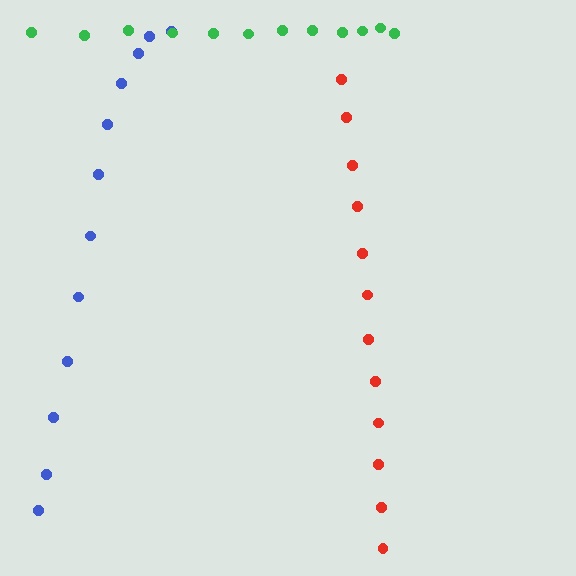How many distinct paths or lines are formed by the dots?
There are 3 distinct paths.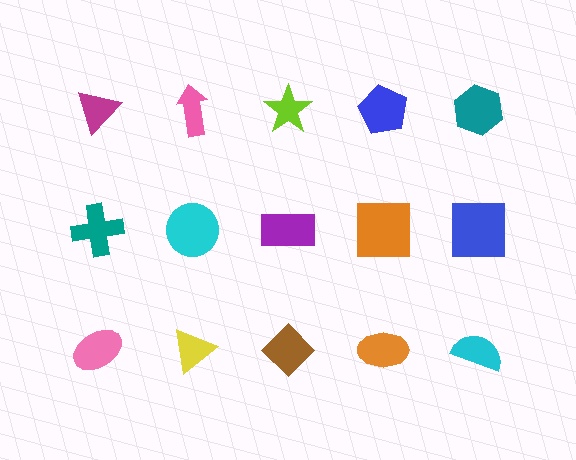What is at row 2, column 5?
A blue square.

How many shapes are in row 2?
5 shapes.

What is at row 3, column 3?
A brown diamond.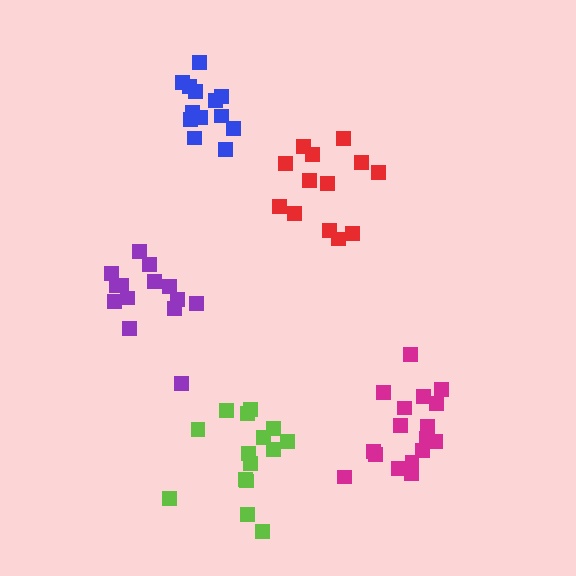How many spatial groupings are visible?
There are 5 spatial groupings.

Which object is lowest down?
The lime cluster is bottommost.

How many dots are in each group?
Group 1: 14 dots, Group 2: 13 dots, Group 3: 15 dots, Group 4: 13 dots, Group 5: 17 dots (72 total).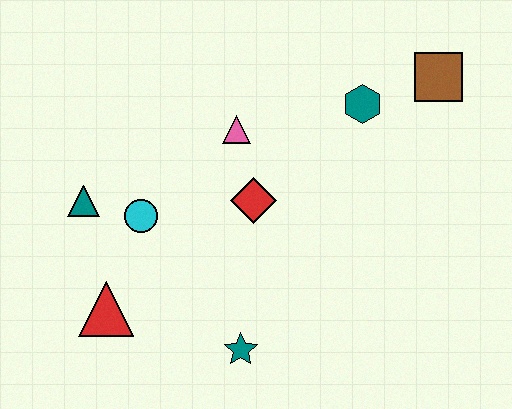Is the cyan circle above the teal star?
Yes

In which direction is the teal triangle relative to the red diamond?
The teal triangle is to the left of the red diamond.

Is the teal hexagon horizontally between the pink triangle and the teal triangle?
No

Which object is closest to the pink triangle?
The red diamond is closest to the pink triangle.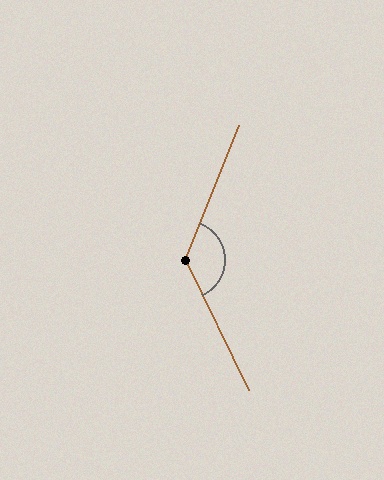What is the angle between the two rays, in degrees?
Approximately 132 degrees.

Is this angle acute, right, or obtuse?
It is obtuse.